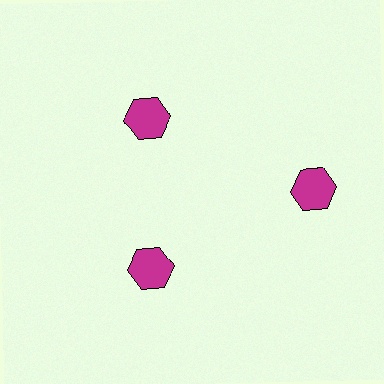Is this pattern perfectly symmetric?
No. The 3 magenta hexagons are arranged in a ring, but one element near the 3 o'clock position is pushed outward from the center, breaking the 3-fold rotational symmetry.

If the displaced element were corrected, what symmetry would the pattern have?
It would have 3-fold rotational symmetry — the pattern would map onto itself every 120 degrees.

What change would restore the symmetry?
The symmetry would be restored by moving it inward, back onto the ring so that all 3 hexagons sit at equal angles and equal distance from the center.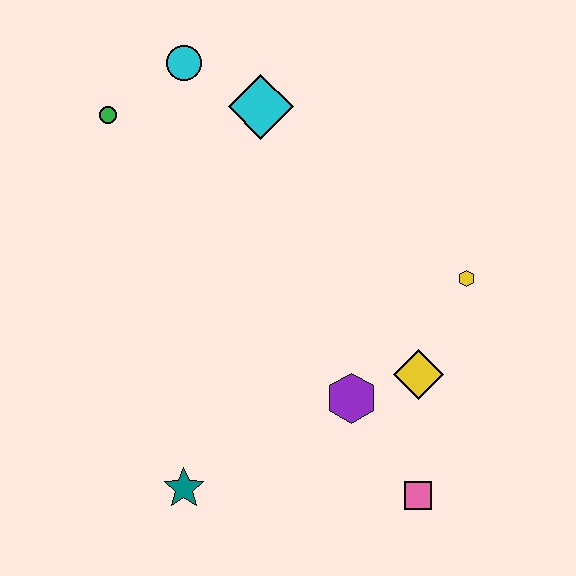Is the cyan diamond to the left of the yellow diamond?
Yes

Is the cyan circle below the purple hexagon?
No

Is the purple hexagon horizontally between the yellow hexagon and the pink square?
No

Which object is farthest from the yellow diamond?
The green circle is farthest from the yellow diamond.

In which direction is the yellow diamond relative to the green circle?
The yellow diamond is to the right of the green circle.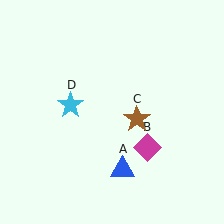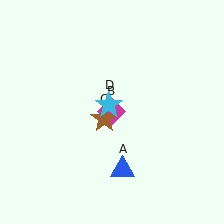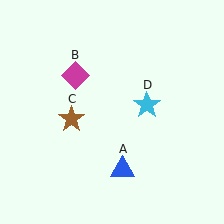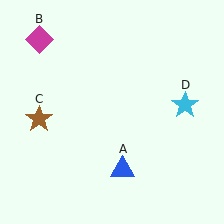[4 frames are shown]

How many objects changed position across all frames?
3 objects changed position: magenta diamond (object B), brown star (object C), cyan star (object D).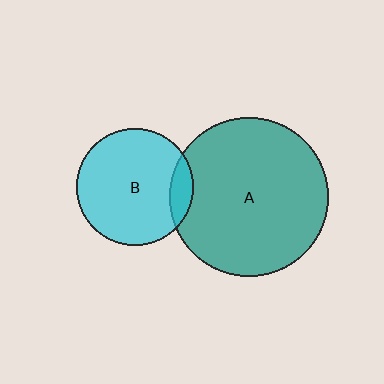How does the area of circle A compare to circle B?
Approximately 1.8 times.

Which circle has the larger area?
Circle A (teal).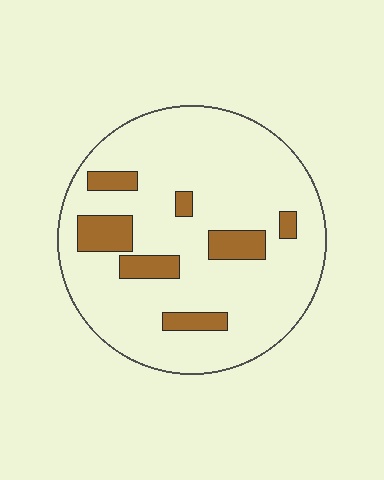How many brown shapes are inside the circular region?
7.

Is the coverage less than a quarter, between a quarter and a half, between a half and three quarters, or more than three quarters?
Less than a quarter.